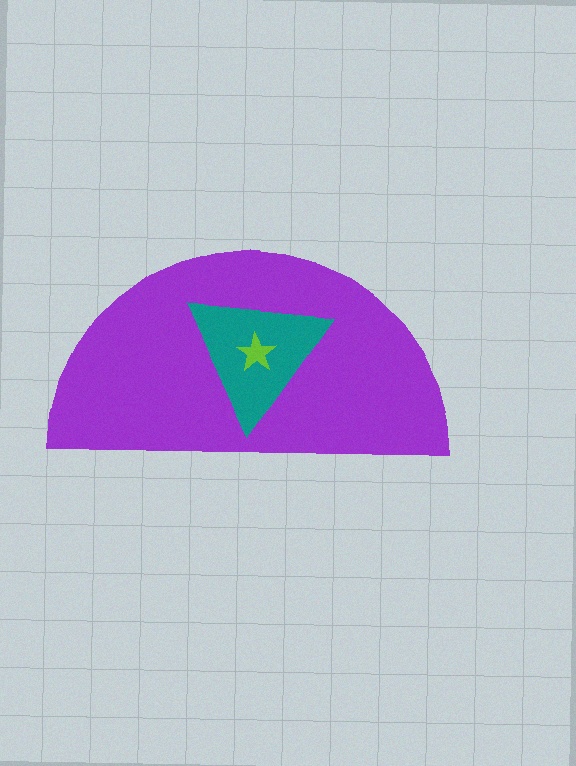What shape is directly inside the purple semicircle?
The teal triangle.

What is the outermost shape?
The purple semicircle.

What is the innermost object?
The lime star.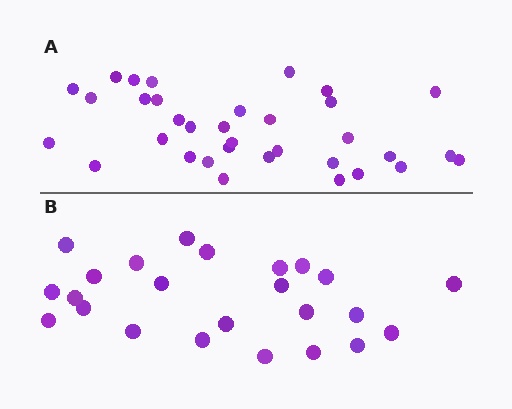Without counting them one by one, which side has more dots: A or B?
Region A (the top region) has more dots.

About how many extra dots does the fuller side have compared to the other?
Region A has roughly 10 or so more dots than region B.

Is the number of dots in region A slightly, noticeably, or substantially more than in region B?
Region A has noticeably more, but not dramatically so. The ratio is roughly 1.4 to 1.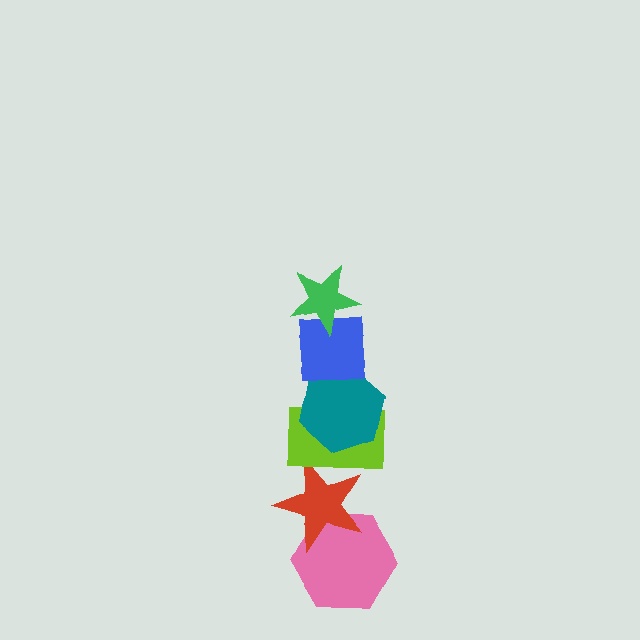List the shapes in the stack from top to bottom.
From top to bottom: the green star, the blue square, the teal hexagon, the lime rectangle, the red star, the pink hexagon.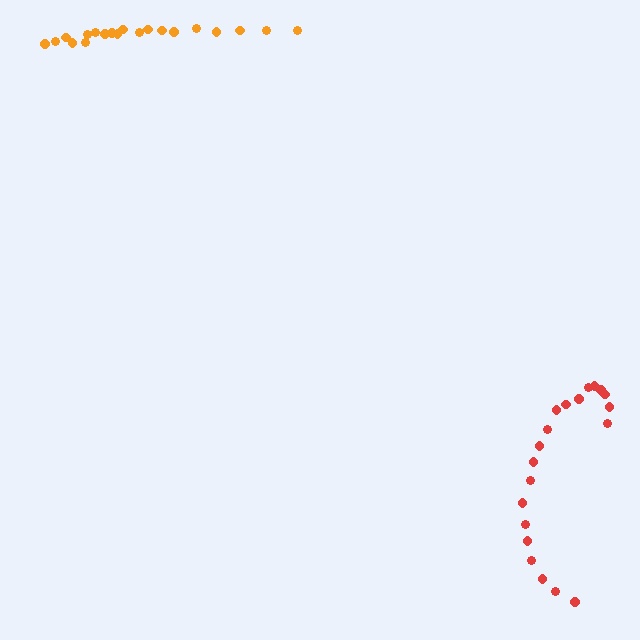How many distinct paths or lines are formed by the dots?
There are 2 distinct paths.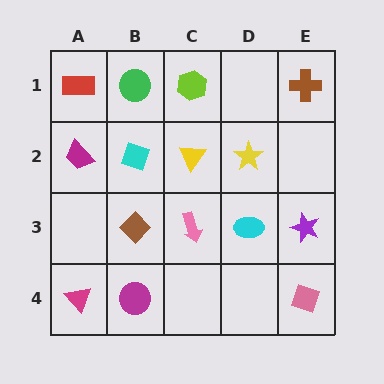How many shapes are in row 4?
3 shapes.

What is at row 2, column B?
A cyan diamond.